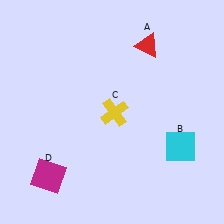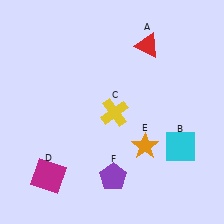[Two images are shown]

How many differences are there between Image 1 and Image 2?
There are 2 differences between the two images.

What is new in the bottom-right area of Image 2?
A purple pentagon (F) was added in the bottom-right area of Image 2.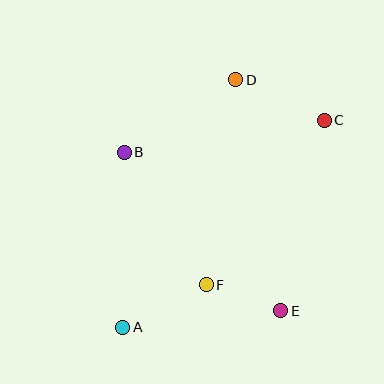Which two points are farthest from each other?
Points A and C are farthest from each other.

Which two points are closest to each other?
Points E and F are closest to each other.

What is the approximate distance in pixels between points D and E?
The distance between D and E is approximately 235 pixels.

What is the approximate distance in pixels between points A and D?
The distance between A and D is approximately 272 pixels.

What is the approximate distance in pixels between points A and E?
The distance between A and E is approximately 159 pixels.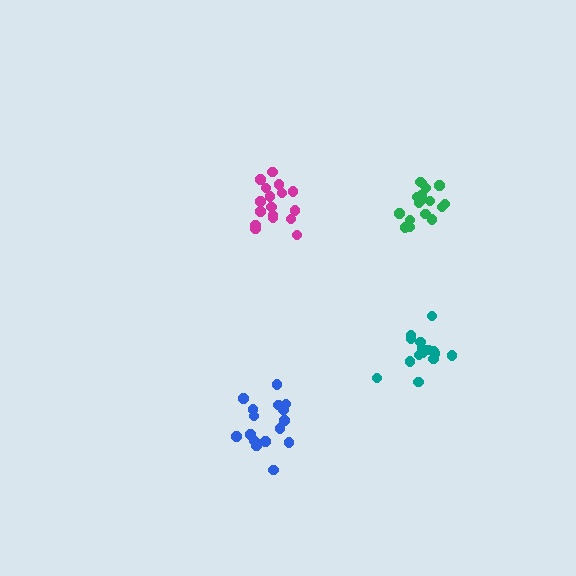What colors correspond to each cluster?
The clusters are colored: magenta, blue, teal, green.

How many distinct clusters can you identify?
There are 4 distinct clusters.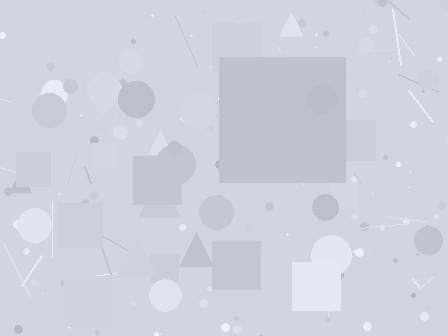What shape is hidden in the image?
A square is hidden in the image.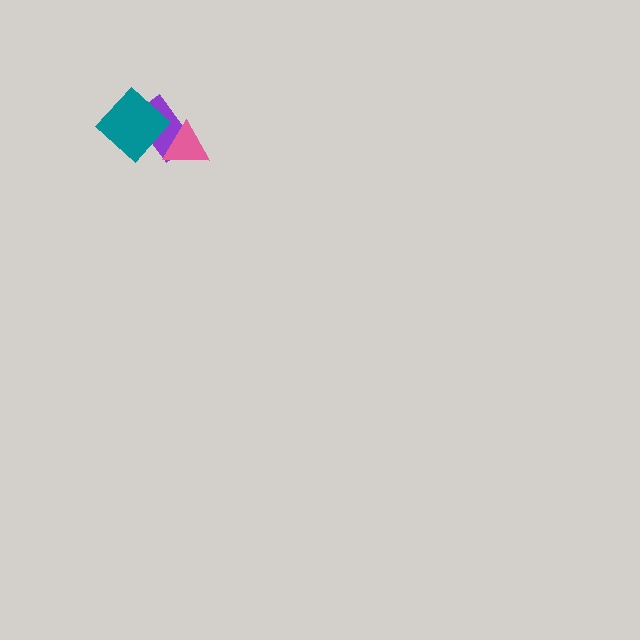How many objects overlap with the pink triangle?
1 object overlaps with the pink triangle.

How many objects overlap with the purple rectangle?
2 objects overlap with the purple rectangle.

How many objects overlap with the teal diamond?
1 object overlaps with the teal diamond.